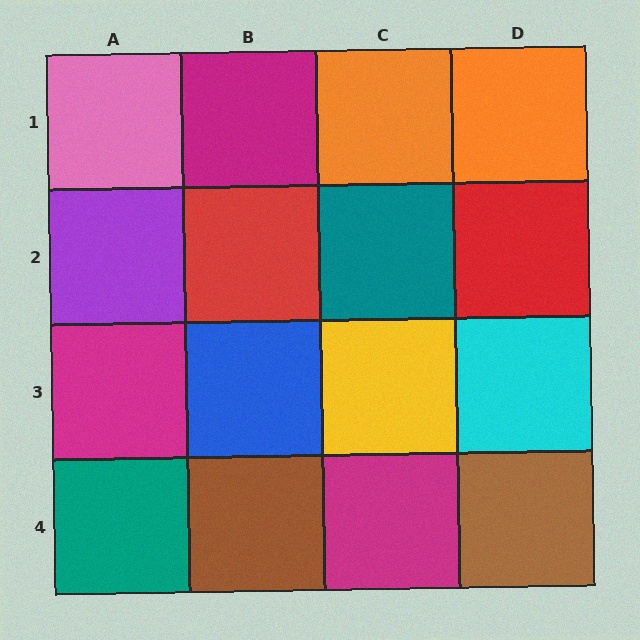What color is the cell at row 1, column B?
Magenta.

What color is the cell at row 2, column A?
Purple.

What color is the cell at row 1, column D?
Orange.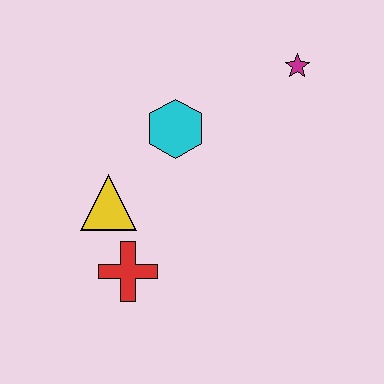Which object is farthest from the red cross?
The magenta star is farthest from the red cross.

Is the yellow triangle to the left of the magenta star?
Yes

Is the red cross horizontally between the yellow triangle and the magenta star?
Yes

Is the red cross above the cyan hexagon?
No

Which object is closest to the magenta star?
The cyan hexagon is closest to the magenta star.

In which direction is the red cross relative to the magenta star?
The red cross is below the magenta star.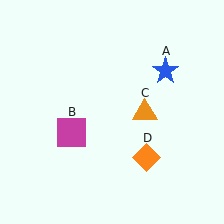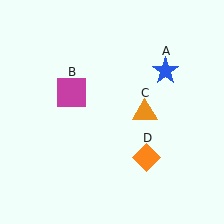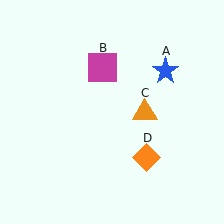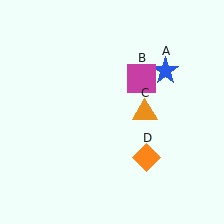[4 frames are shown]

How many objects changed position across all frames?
1 object changed position: magenta square (object B).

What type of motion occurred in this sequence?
The magenta square (object B) rotated clockwise around the center of the scene.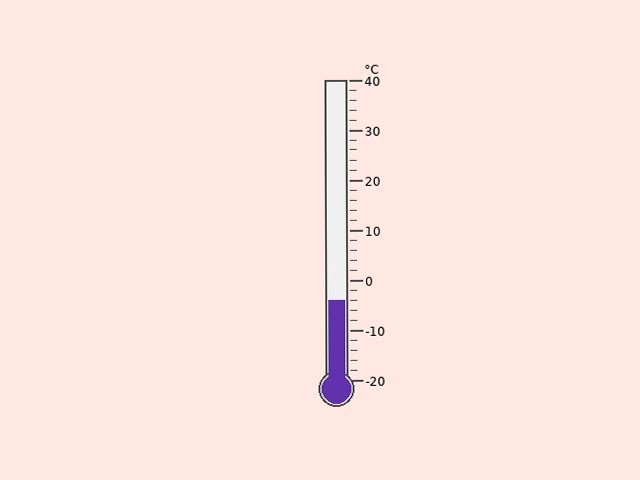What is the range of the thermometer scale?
The thermometer scale ranges from -20°C to 40°C.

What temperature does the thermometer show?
The thermometer shows approximately -4°C.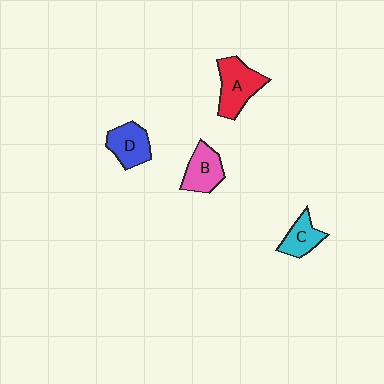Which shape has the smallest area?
Shape C (cyan).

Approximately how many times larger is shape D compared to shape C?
Approximately 1.3 times.